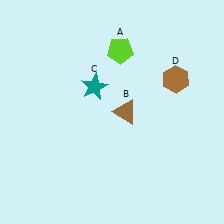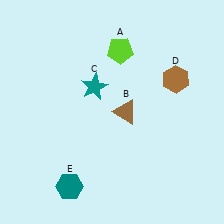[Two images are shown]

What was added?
A teal hexagon (E) was added in Image 2.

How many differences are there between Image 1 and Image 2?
There is 1 difference between the two images.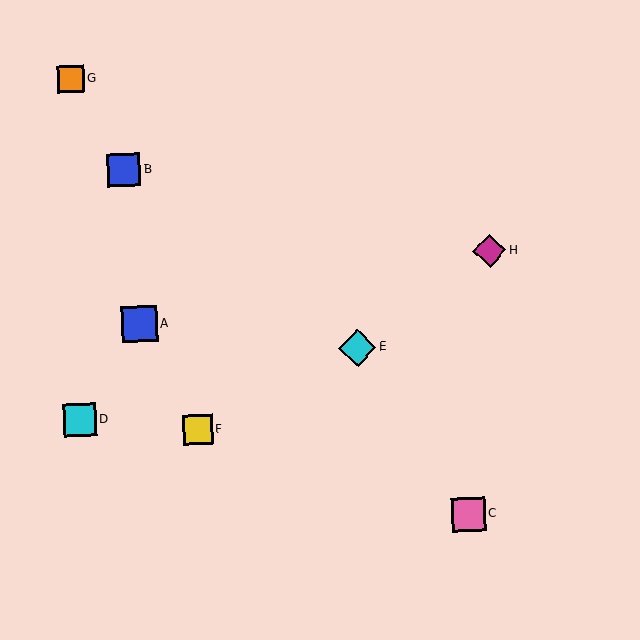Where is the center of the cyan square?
The center of the cyan square is at (79, 420).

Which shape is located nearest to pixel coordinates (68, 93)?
The orange square (labeled G) at (71, 79) is nearest to that location.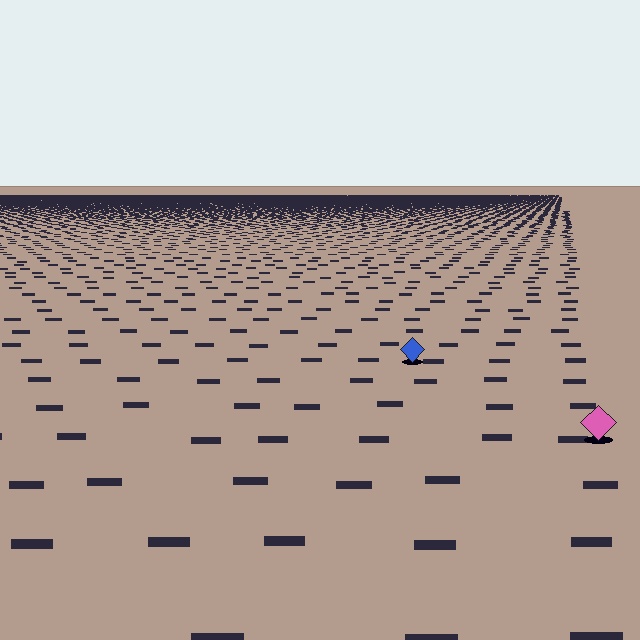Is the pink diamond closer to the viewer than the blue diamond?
Yes. The pink diamond is closer — you can tell from the texture gradient: the ground texture is coarser near it.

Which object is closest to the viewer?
The pink diamond is closest. The texture marks near it are larger and more spread out.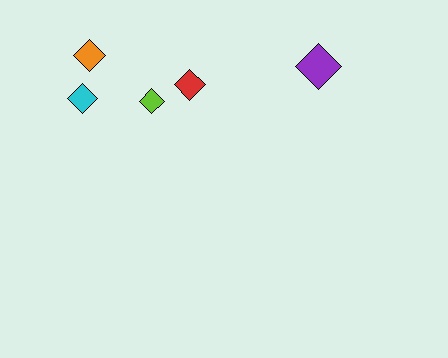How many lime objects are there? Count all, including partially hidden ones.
There is 1 lime object.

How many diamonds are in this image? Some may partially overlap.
There are 5 diamonds.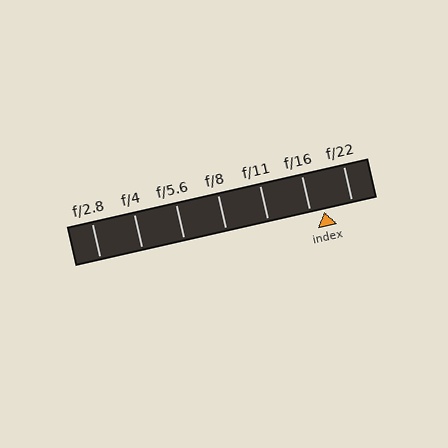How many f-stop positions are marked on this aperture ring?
There are 7 f-stop positions marked.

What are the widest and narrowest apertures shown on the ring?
The widest aperture shown is f/2.8 and the narrowest is f/22.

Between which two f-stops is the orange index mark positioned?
The index mark is between f/16 and f/22.